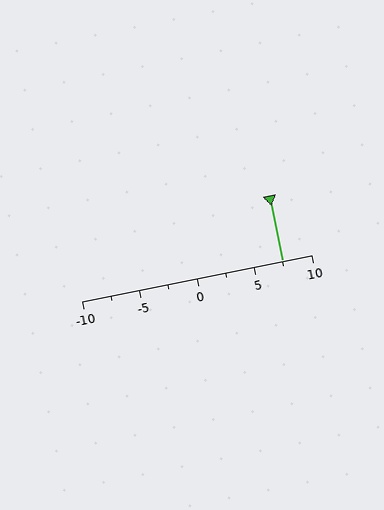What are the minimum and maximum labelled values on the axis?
The axis runs from -10 to 10.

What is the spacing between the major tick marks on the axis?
The major ticks are spaced 5 apart.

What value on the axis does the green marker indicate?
The marker indicates approximately 7.5.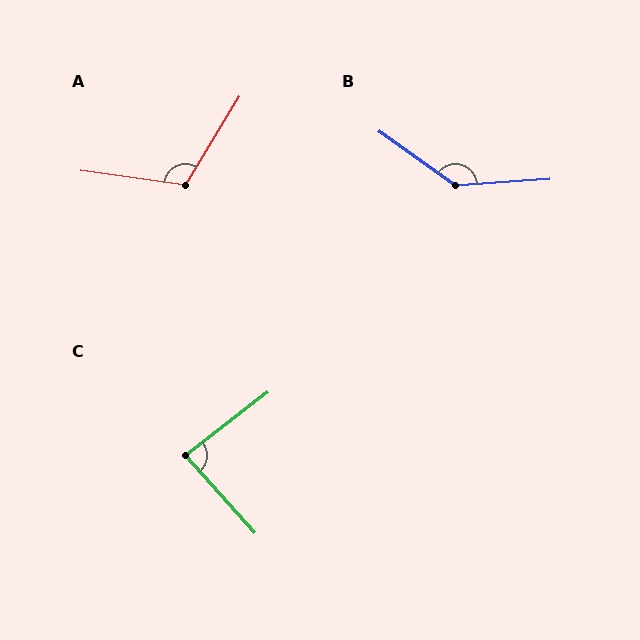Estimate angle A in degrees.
Approximately 114 degrees.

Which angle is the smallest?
C, at approximately 85 degrees.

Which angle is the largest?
B, at approximately 141 degrees.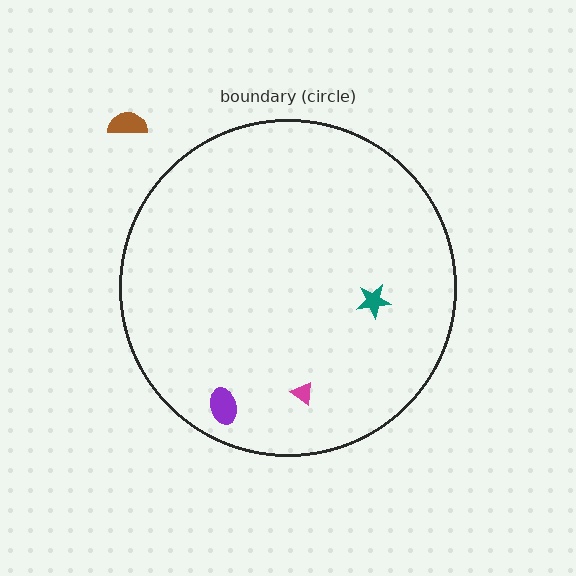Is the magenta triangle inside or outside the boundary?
Inside.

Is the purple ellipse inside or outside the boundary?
Inside.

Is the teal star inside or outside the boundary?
Inside.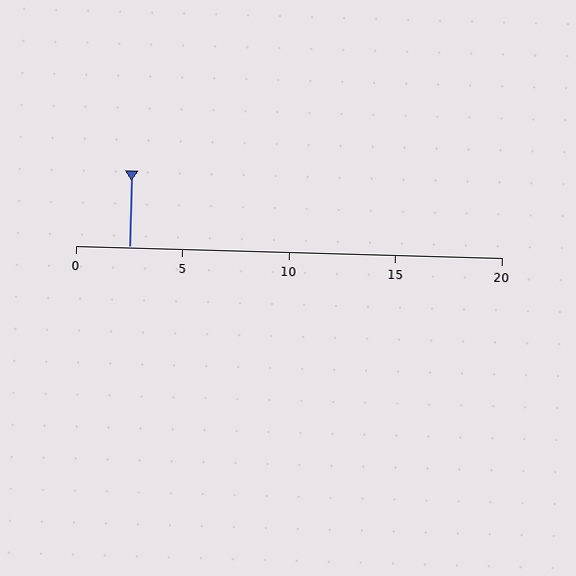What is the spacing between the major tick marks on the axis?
The major ticks are spaced 5 apart.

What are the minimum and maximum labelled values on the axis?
The axis runs from 0 to 20.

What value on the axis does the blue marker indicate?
The marker indicates approximately 2.5.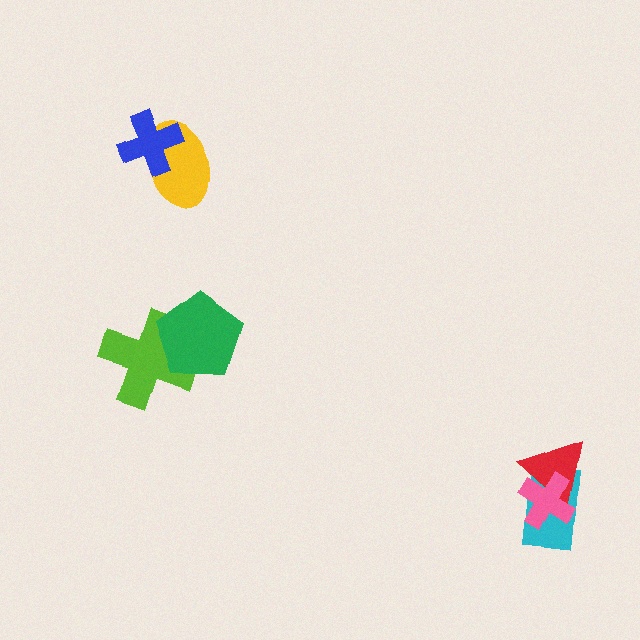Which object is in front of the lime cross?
The green pentagon is in front of the lime cross.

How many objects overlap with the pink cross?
2 objects overlap with the pink cross.